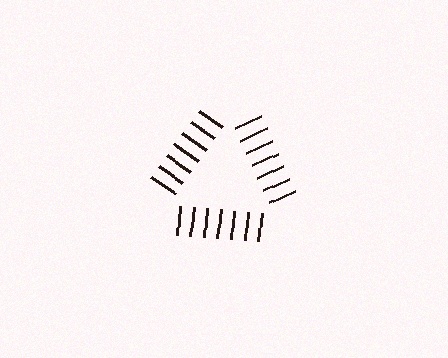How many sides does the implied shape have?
3 sides — the line-ends trace a triangle.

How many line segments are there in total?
21 — 7 along each of the 3 edges.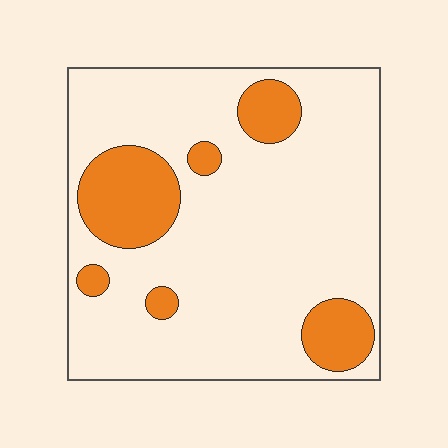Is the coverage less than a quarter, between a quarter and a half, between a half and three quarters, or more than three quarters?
Less than a quarter.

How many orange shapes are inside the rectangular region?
6.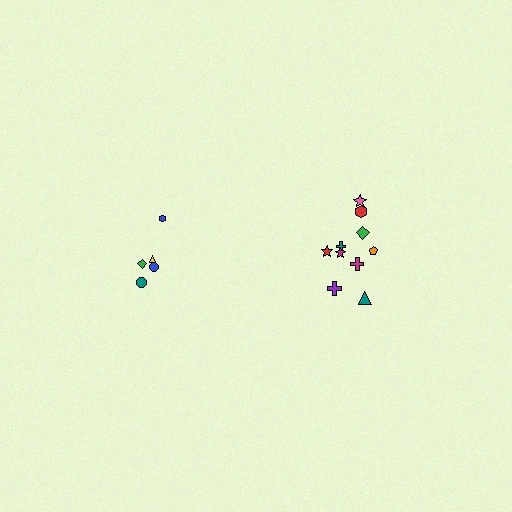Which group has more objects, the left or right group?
The right group.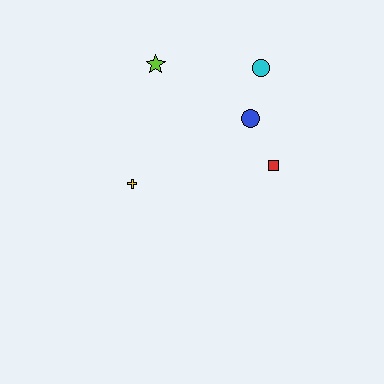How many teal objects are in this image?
There are no teal objects.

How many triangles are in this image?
There are no triangles.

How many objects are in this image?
There are 5 objects.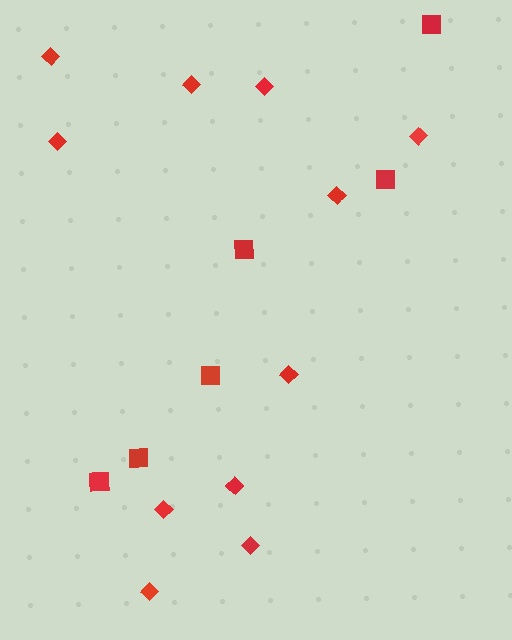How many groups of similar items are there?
There are 2 groups: one group of squares (6) and one group of diamonds (11).